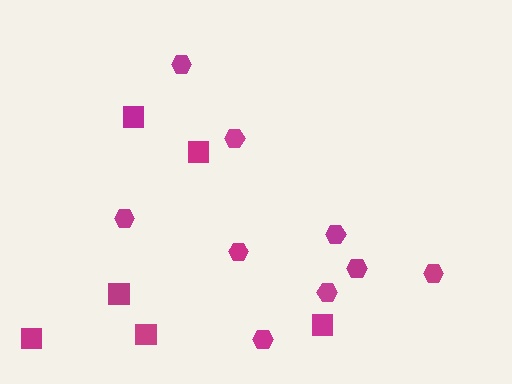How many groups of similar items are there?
There are 2 groups: one group of hexagons (9) and one group of squares (6).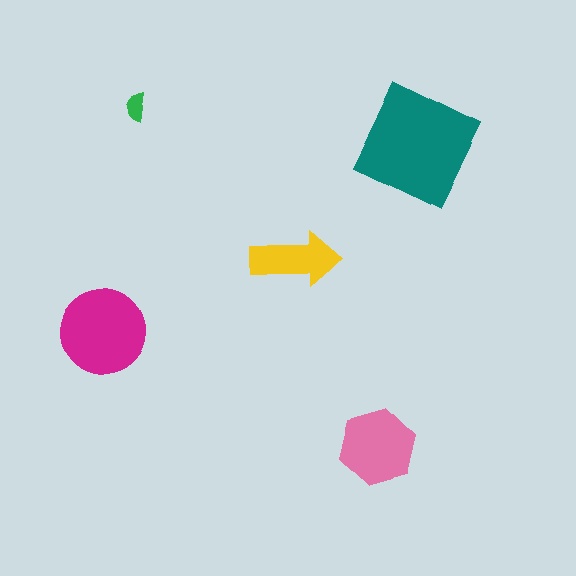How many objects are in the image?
There are 5 objects in the image.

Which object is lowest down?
The pink hexagon is bottommost.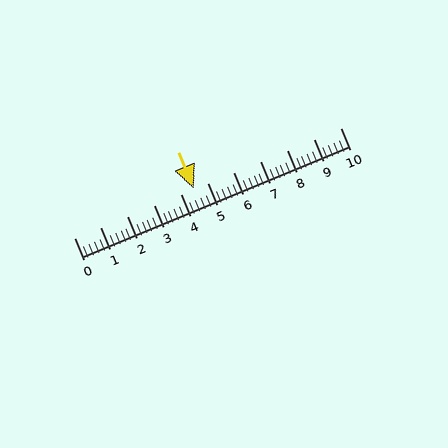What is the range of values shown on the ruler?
The ruler shows values from 0 to 10.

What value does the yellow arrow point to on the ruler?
The yellow arrow points to approximately 4.5.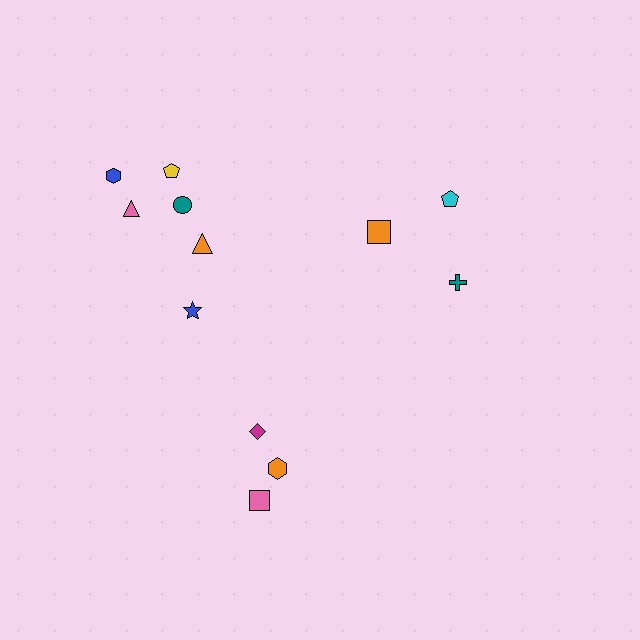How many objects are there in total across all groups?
There are 12 objects.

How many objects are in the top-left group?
There are 6 objects.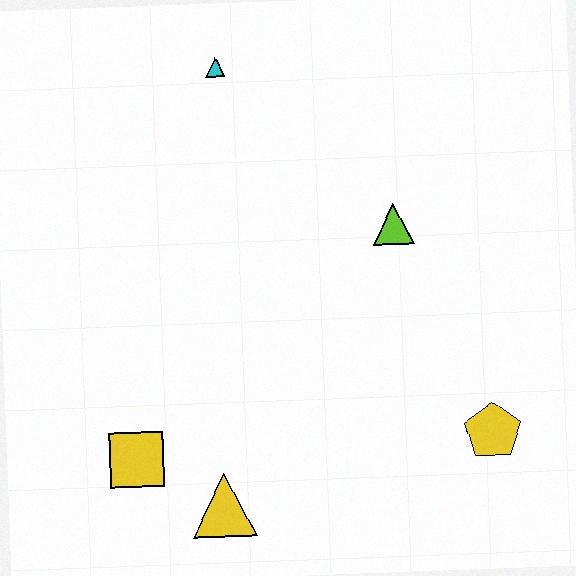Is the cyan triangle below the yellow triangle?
No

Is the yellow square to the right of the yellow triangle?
No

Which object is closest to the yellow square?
The yellow triangle is closest to the yellow square.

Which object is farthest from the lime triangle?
The yellow square is farthest from the lime triangle.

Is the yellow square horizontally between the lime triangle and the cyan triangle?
No